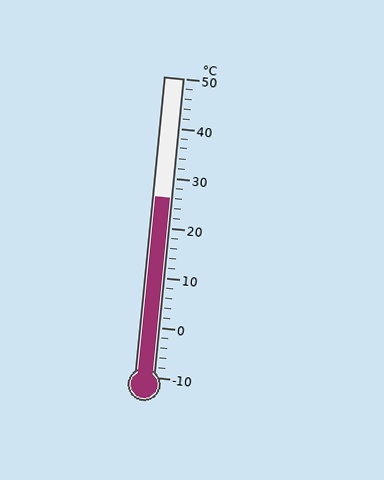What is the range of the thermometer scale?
The thermometer scale ranges from -10°C to 50°C.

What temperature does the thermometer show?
The thermometer shows approximately 26°C.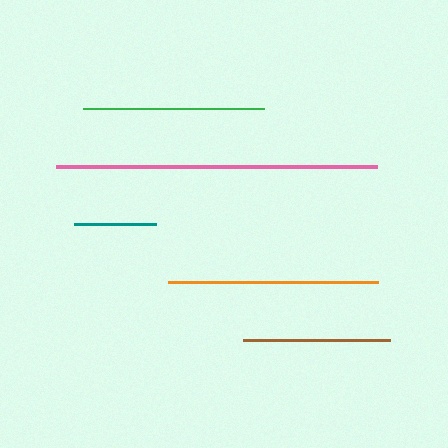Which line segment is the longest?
The pink line is the longest at approximately 321 pixels.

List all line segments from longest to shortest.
From longest to shortest: pink, orange, green, brown, teal.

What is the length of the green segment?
The green segment is approximately 181 pixels long.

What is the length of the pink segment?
The pink segment is approximately 321 pixels long.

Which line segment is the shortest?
The teal line is the shortest at approximately 83 pixels.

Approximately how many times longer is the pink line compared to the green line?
The pink line is approximately 1.8 times the length of the green line.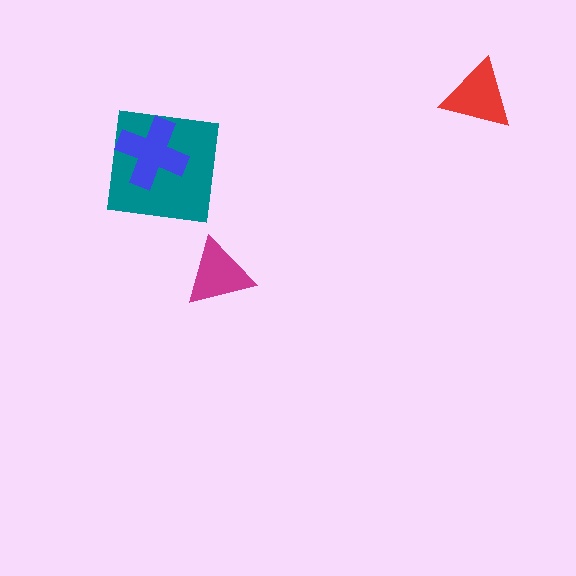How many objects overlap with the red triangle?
0 objects overlap with the red triangle.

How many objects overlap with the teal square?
1 object overlaps with the teal square.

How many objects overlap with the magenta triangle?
0 objects overlap with the magenta triangle.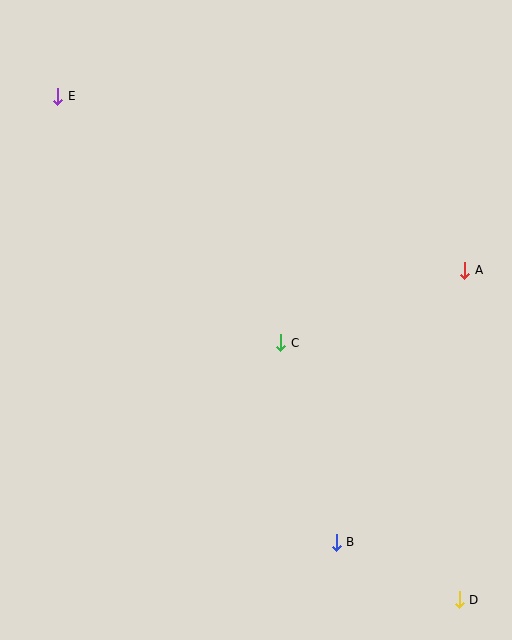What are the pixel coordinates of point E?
Point E is at (58, 96).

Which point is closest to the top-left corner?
Point E is closest to the top-left corner.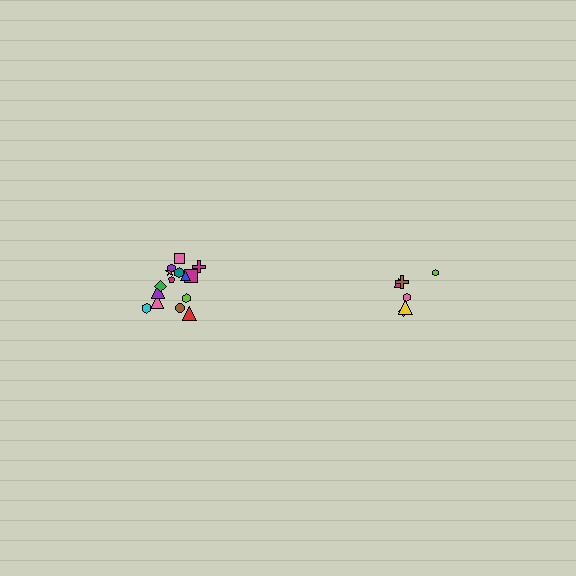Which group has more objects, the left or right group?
The left group.